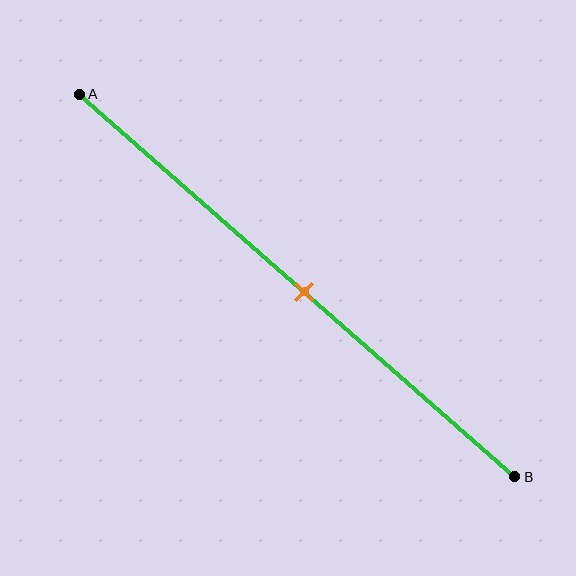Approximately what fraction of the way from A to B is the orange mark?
The orange mark is approximately 50% of the way from A to B.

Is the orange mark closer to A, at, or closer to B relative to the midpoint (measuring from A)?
The orange mark is approximately at the midpoint of segment AB.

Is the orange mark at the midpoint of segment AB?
Yes, the mark is approximately at the midpoint.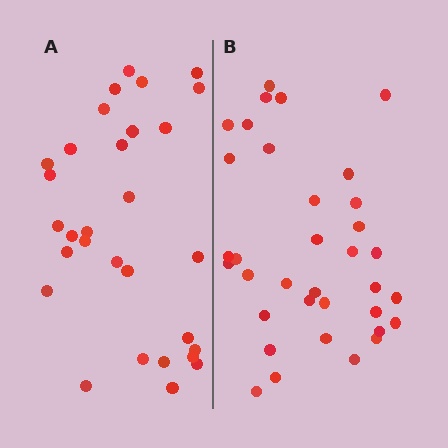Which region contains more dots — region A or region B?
Region B (the right region) has more dots.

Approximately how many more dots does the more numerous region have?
Region B has about 5 more dots than region A.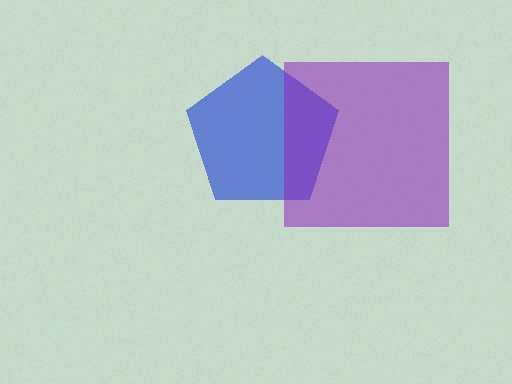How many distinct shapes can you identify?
There are 2 distinct shapes: a blue pentagon, a purple square.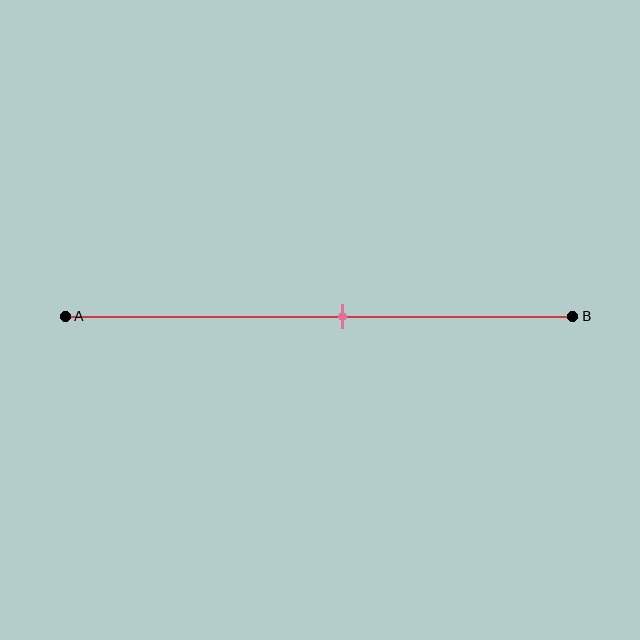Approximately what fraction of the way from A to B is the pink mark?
The pink mark is approximately 55% of the way from A to B.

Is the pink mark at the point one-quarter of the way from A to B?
No, the mark is at about 55% from A, not at the 25% one-quarter point.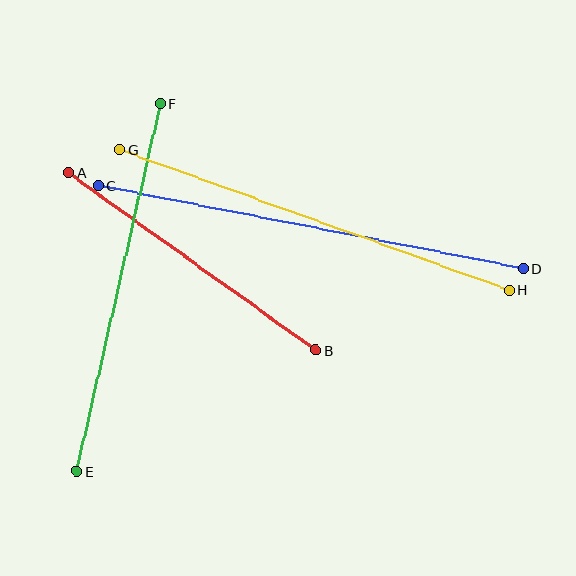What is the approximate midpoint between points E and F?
The midpoint is at approximately (118, 287) pixels.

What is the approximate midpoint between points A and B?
The midpoint is at approximately (192, 262) pixels.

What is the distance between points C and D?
The distance is approximately 434 pixels.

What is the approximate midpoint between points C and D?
The midpoint is at approximately (311, 227) pixels.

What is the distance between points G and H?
The distance is approximately 414 pixels.